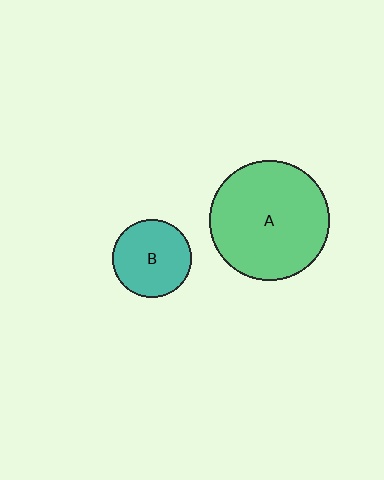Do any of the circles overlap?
No, none of the circles overlap.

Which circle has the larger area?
Circle A (green).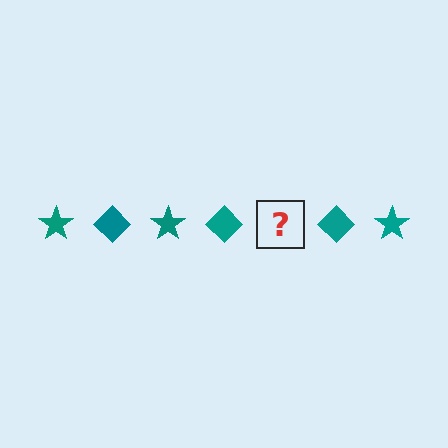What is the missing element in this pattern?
The missing element is a teal star.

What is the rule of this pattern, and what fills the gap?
The rule is that the pattern cycles through star, diamond shapes in teal. The gap should be filled with a teal star.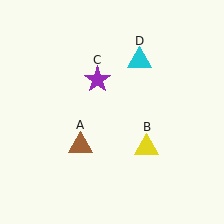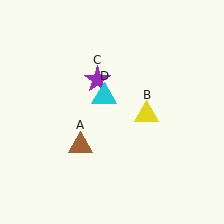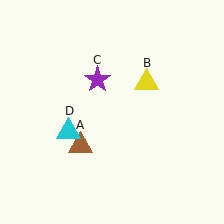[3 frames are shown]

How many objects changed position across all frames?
2 objects changed position: yellow triangle (object B), cyan triangle (object D).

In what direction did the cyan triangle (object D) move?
The cyan triangle (object D) moved down and to the left.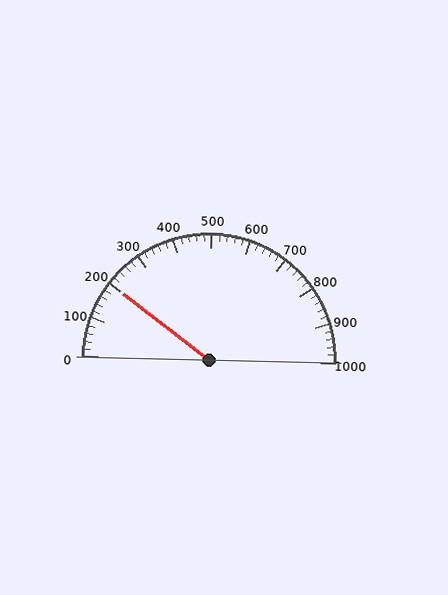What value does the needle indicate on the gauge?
The needle indicates approximately 200.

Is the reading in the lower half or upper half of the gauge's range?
The reading is in the lower half of the range (0 to 1000).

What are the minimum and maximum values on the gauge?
The gauge ranges from 0 to 1000.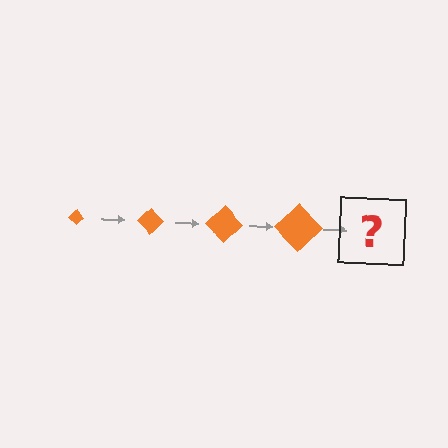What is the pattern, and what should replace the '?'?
The pattern is that the diamond gets progressively larger each step. The '?' should be an orange diamond, larger than the previous one.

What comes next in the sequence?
The next element should be an orange diamond, larger than the previous one.